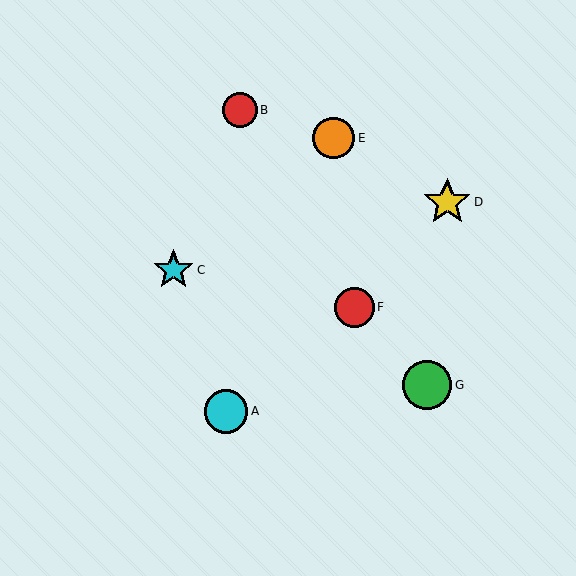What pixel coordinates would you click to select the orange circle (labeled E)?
Click at (334, 138) to select the orange circle E.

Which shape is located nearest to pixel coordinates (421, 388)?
The green circle (labeled G) at (427, 385) is nearest to that location.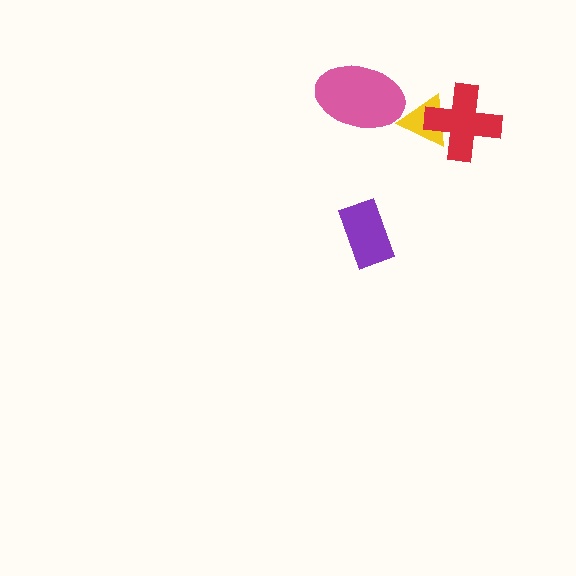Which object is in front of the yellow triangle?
The red cross is in front of the yellow triangle.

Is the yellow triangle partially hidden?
Yes, it is partially covered by another shape.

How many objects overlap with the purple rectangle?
0 objects overlap with the purple rectangle.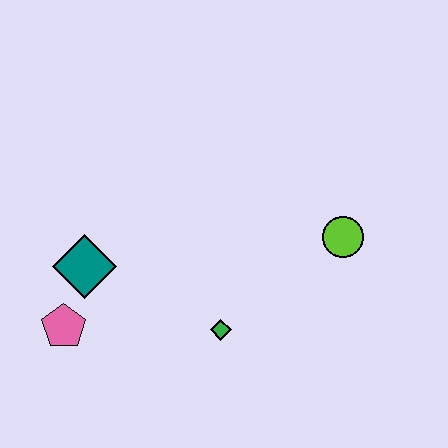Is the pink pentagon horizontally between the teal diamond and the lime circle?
No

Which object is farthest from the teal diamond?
The lime circle is farthest from the teal diamond.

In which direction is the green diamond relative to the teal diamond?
The green diamond is to the right of the teal diamond.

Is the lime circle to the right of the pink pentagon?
Yes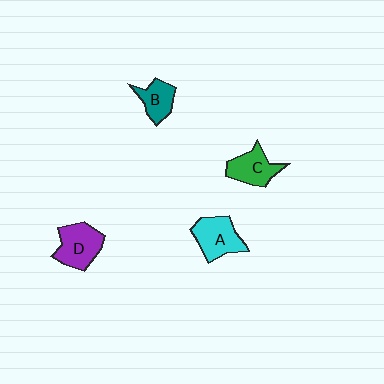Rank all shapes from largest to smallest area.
From largest to smallest: D (purple), A (cyan), C (green), B (teal).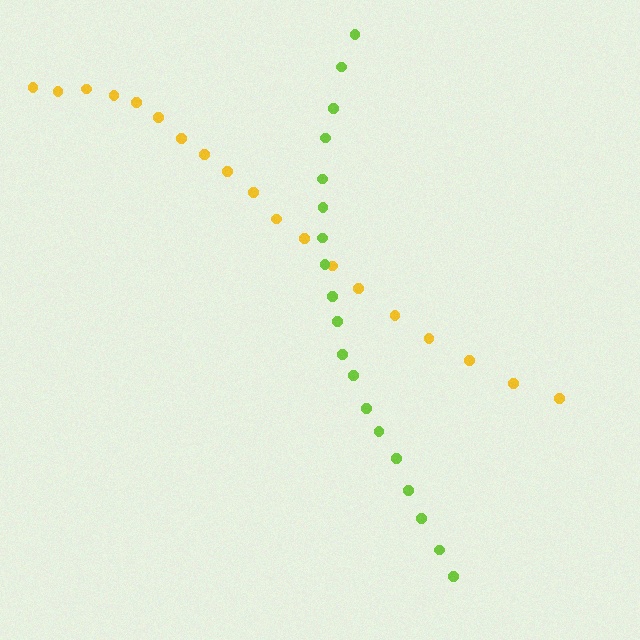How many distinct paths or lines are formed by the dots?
There are 2 distinct paths.